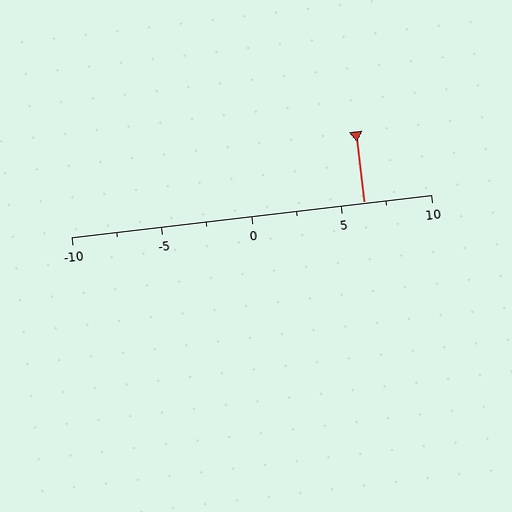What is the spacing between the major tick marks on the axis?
The major ticks are spaced 5 apart.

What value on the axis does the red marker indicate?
The marker indicates approximately 6.2.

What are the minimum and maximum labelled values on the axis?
The axis runs from -10 to 10.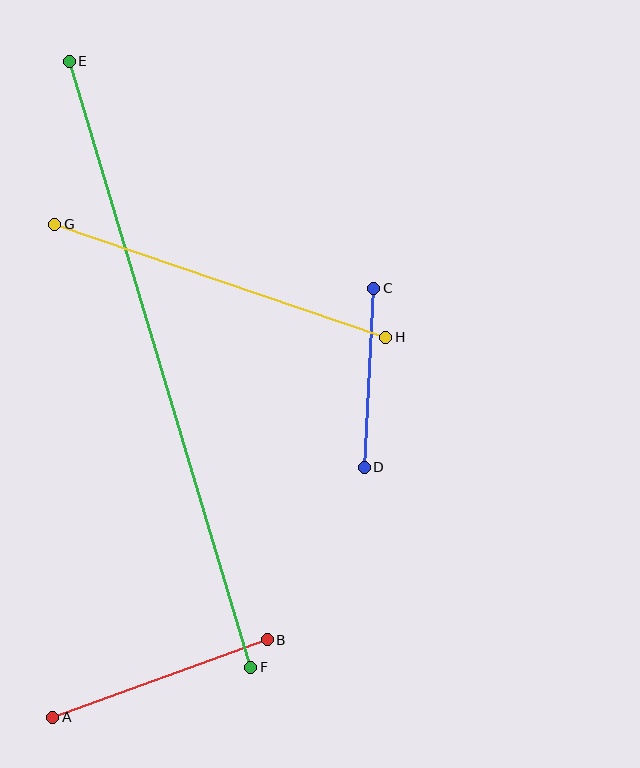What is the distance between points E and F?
The distance is approximately 633 pixels.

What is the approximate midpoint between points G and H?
The midpoint is at approximately (220, 281) pixels.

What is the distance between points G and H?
The distance is approximately 350 pixels.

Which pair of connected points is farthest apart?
Points E and F are farthest apart.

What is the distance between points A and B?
The distance is approximately 229 pixels.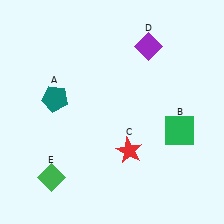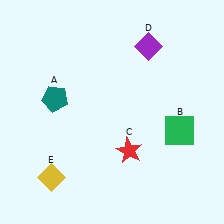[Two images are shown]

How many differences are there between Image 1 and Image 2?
There is 1 difference between the two images.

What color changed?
The diamond (E) changed from green in Image 1 to yellow in Image 2.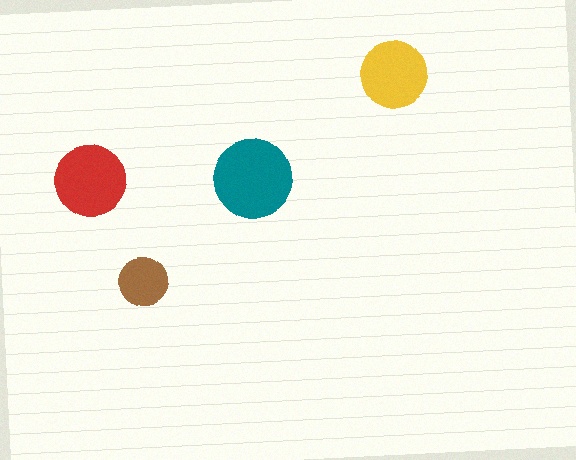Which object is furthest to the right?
The yellow circle is rightmost.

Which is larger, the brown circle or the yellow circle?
The yellow one.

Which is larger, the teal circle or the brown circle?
The teal one.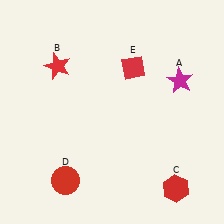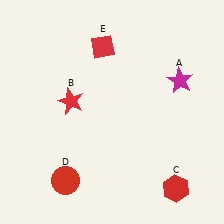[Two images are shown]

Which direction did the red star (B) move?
The red star (B) moved down.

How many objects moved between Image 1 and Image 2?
2 objects moved between the two images.